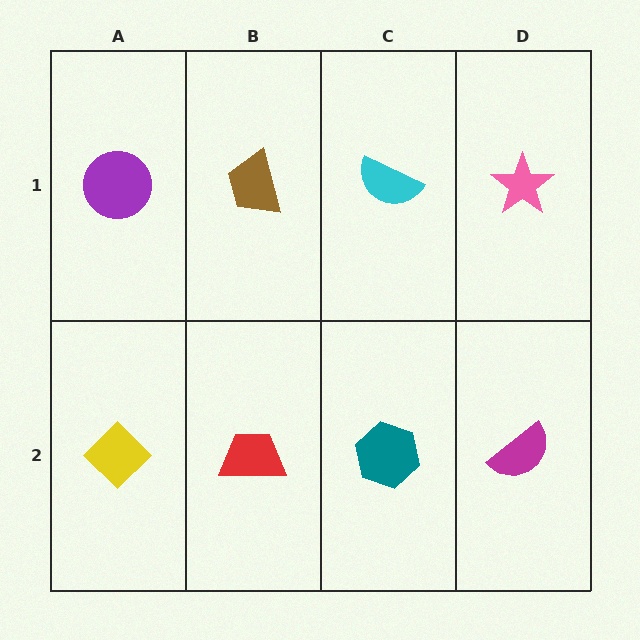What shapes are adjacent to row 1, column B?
A red trapezoid (row 2, column B), a purple circle (row 1, column A), a cyan semicircle (row 1, column C).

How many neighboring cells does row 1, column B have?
3.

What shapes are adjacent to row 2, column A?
A purple circle (row 1, column A), a red trapezoid (row 2, column B).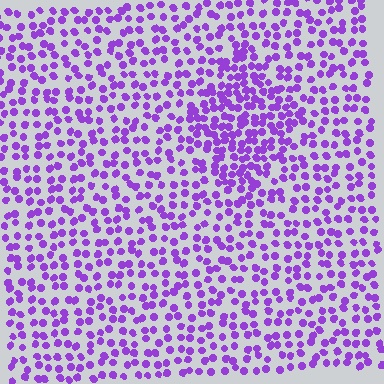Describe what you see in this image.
The image contains small purple elements arranged at two different densities. A diamond-shaped region is visible where the elements are more densely packed than the surrounding area.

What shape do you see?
I see a diamond.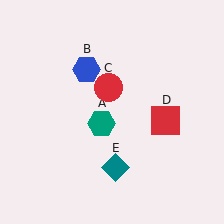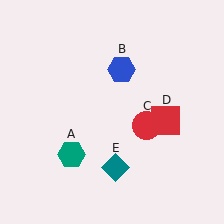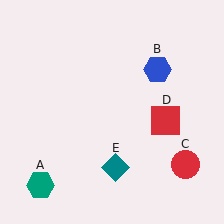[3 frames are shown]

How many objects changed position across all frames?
3 objects changed position: teal hexagon (object A), blue hexagon (object B), red circle (object C).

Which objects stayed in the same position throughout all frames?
Red square (object D) and teal diamond (object E) remained stationary.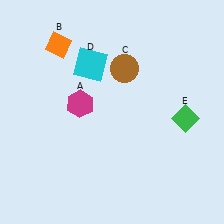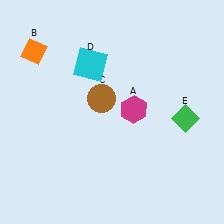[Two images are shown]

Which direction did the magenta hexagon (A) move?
The magenta hexagon (A) moved right.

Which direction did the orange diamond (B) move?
The orange diamond (B) moved left.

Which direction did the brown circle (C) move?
The brown circle (C) moved down.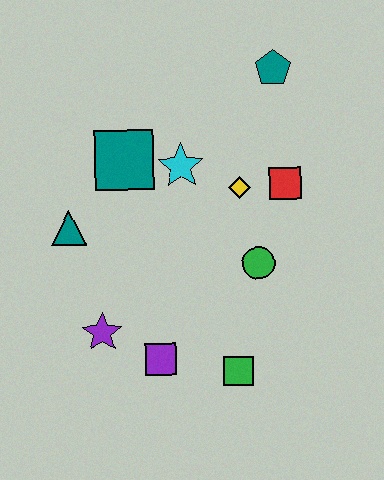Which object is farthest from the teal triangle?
The teal pentagon is farthest from the teal triangle.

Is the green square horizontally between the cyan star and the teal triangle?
No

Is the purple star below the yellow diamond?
Yes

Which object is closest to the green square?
The purple square is closest to the green square.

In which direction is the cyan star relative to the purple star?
The cyan star is above the purple star.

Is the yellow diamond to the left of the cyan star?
No